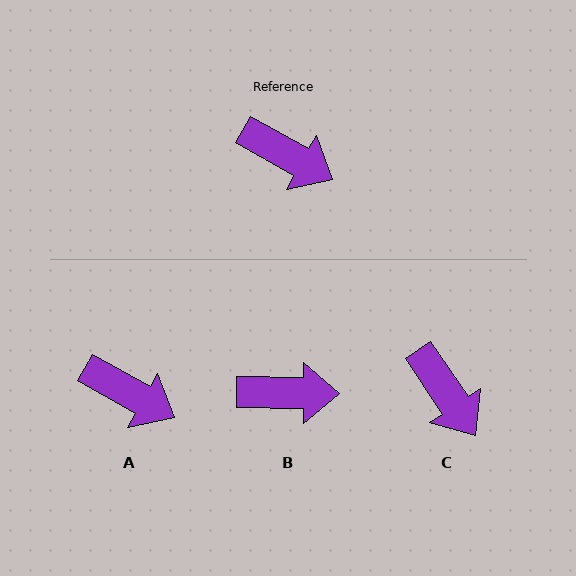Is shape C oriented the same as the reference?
No, it is off by about 27 degrees.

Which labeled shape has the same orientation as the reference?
A.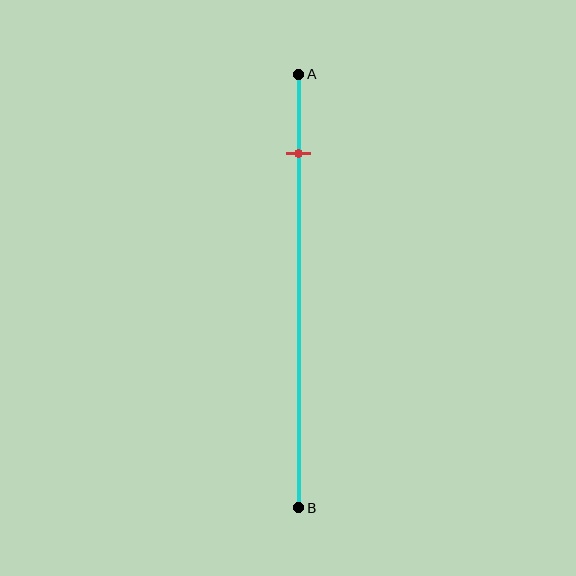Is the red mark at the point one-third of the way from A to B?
No, the mark is at about 20% from A, not at the 33% one-third point.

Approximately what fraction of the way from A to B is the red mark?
The red mark is approximately 20% of the way from A to B.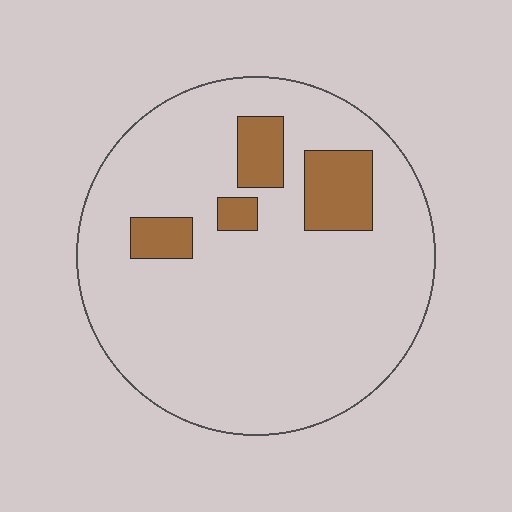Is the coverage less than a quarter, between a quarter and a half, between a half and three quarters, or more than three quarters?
Less than a quarter.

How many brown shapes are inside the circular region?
4.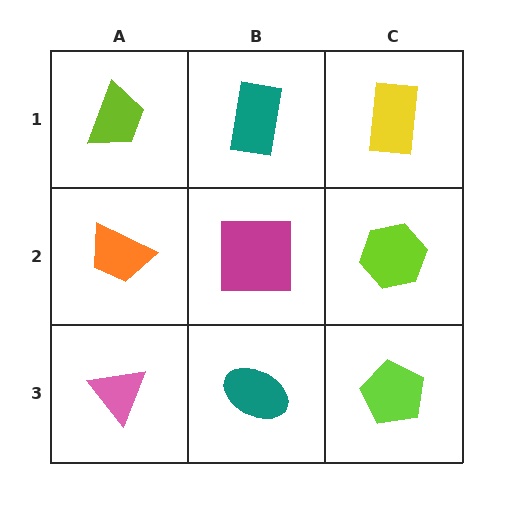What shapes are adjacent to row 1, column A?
An orange trapezoid (row 2, column A), a teal rectangle (row 1, column B).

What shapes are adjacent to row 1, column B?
A magenta square (row 2, column B), a lime trapezoid (row 1, column A), a yellow rectangle (row 1, column C).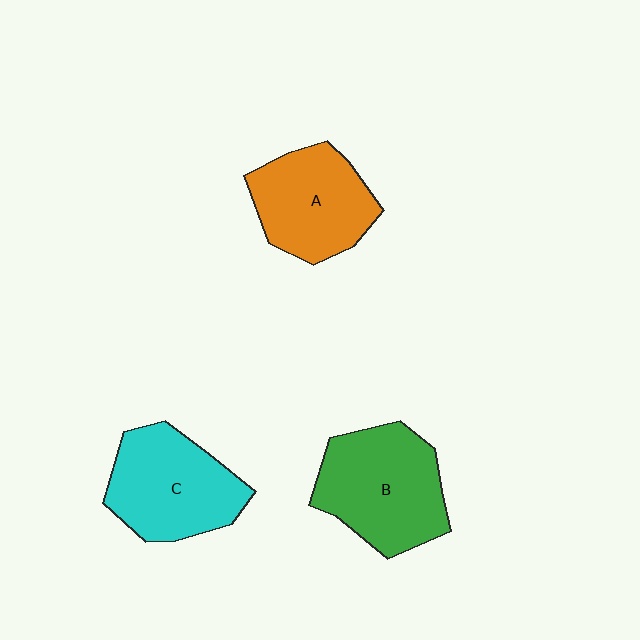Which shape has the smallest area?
Shape A (orange).